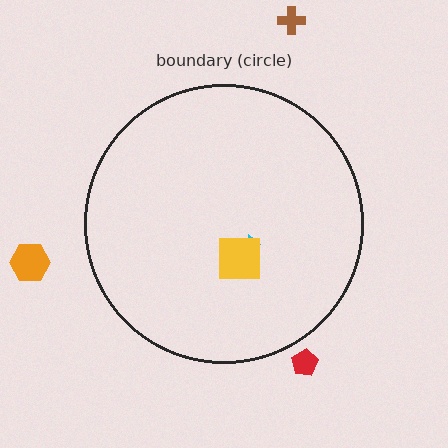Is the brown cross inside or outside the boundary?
Outside.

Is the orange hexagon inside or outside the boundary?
Outside.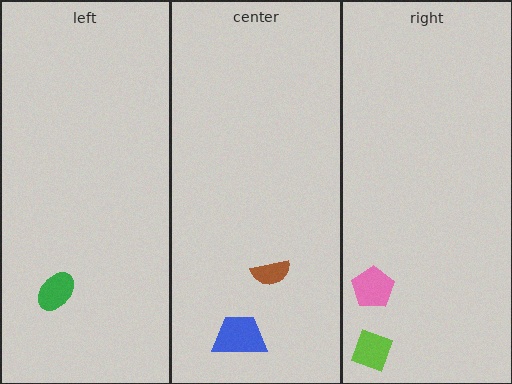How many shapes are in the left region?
1.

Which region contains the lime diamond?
The right region.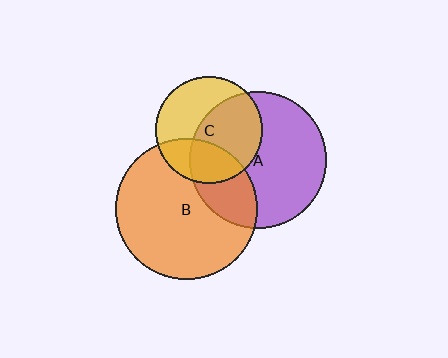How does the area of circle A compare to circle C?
Approximately 1.7 times.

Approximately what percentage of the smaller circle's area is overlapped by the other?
Approximately 55%.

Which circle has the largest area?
Circle B (orange).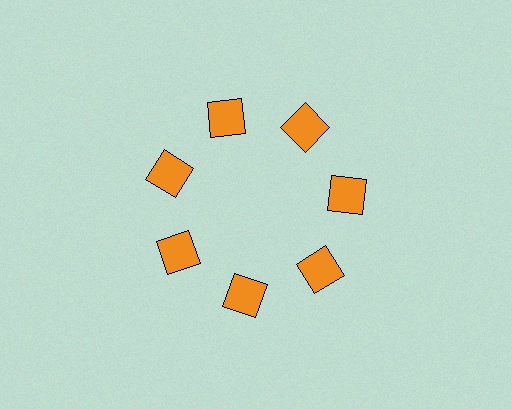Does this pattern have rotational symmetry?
Yes, this pattern has 7-fold rotational symmetry. It looks the same after rotating 51 degrees around the center.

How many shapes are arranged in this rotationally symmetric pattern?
There are 7 shapes, arranged in 7 groups of 1.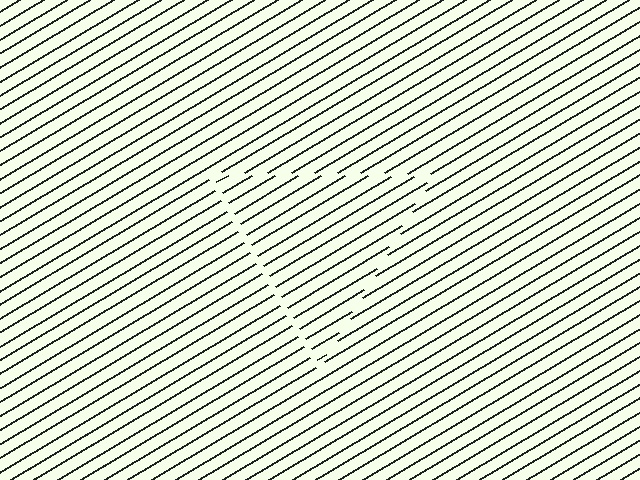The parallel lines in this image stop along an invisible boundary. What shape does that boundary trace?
An illusory triangle. The interior of the shape contains the same grating, shifted by half a period — the contour is defined by the phase discontinuity where line-ends from the inner and outer gratings abut.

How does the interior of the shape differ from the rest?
The interior of the shape contains the same grating, shifted by half a period — the contour is defined by the phase discontinuity where line-ends from the inner and outer gratings abut.